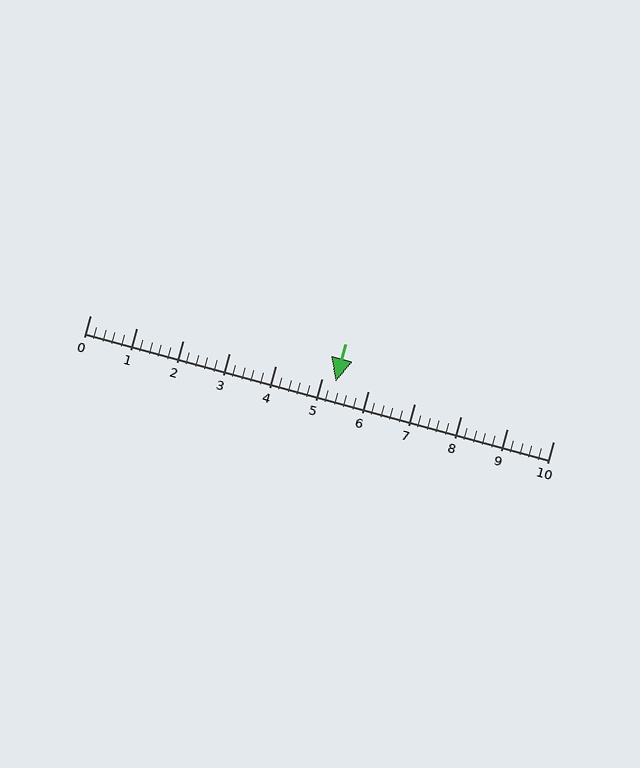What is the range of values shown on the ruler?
The ruler shows values from 0 to 10.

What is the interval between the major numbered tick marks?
The major tick marks are spaced 1 units apart.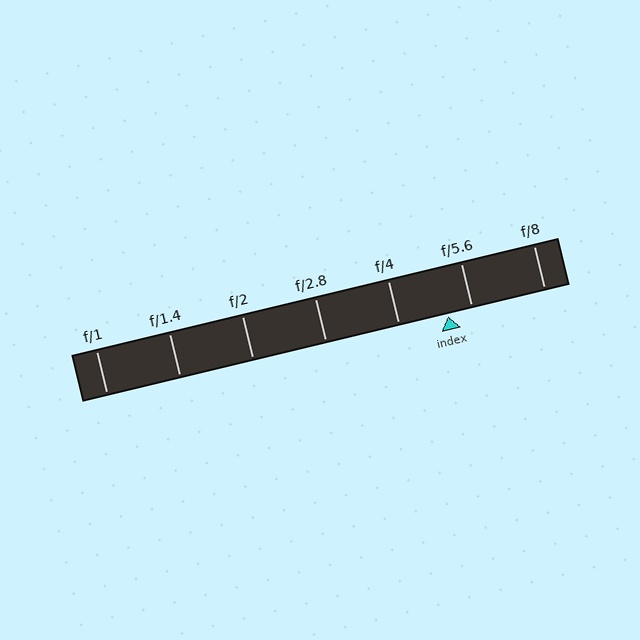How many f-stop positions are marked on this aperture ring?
There are 7 f-stop positions marked.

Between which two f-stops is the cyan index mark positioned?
The index mark is between f/4 and f/5.6.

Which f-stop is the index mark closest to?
The index mark is closest to f/5.6.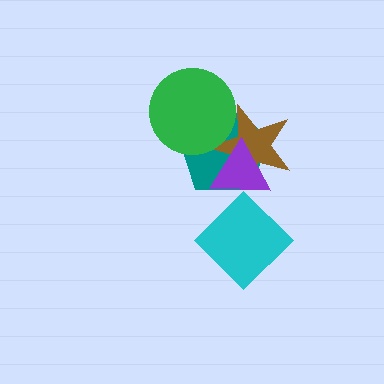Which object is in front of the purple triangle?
The cyan diamond is in front of the purple triangle.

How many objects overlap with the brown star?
3 objects overlap with the brown star.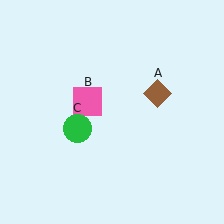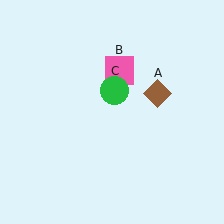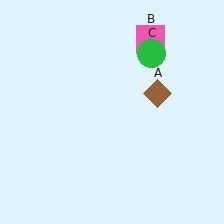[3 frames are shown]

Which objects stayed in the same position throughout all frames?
Brown diamond (object A) remained stationary.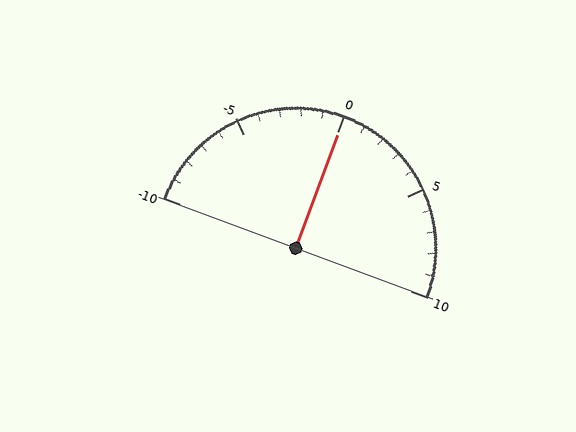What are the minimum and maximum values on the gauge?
The gauge ranges from -10 to 10.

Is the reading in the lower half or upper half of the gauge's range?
The reading is in the upper half of the range (-10 to 10).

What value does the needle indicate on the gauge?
The needle indicates approximately 0.